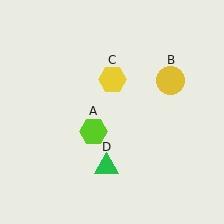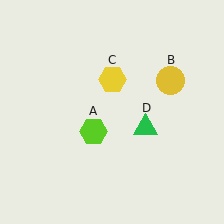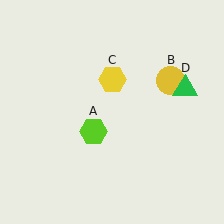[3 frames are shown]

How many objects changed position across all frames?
1 object changed position: green triangle (object D).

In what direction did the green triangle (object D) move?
The green triangle (object D) moved up and to the right.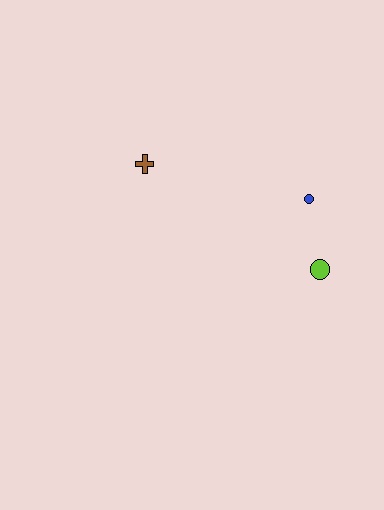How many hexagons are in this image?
There are no hexagons.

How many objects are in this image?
There are 3 objects.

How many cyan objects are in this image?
There are no cyan objects.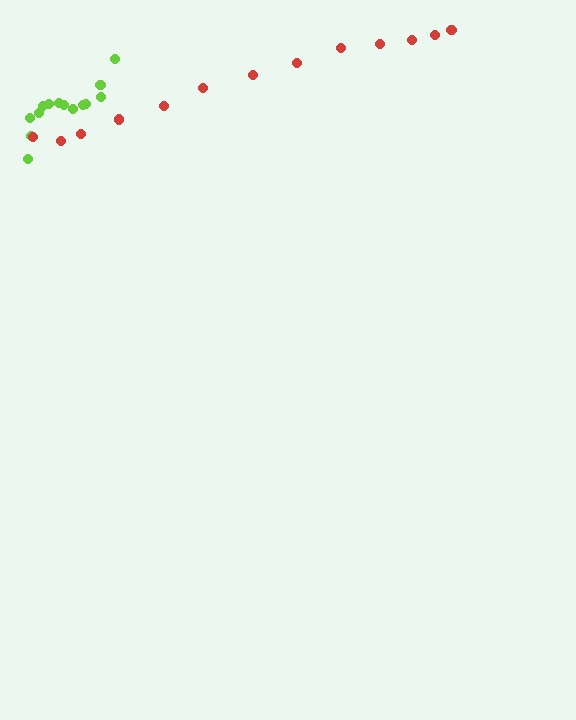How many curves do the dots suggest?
There are 2 distinct paths.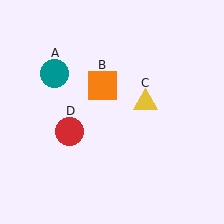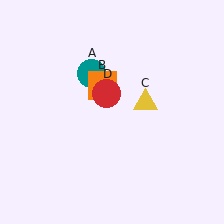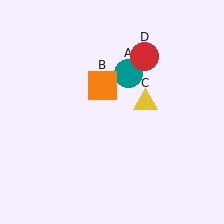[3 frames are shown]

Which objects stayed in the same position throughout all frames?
Orange square (object B) and yellow triangle (object C) remained stationary.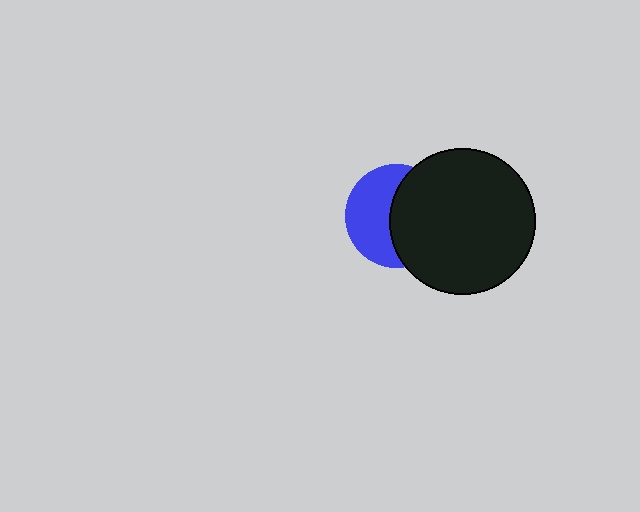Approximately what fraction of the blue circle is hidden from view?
Roughly 51% of the blue circle is hidden behind the black circle.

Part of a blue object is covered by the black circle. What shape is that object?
It is a circle.